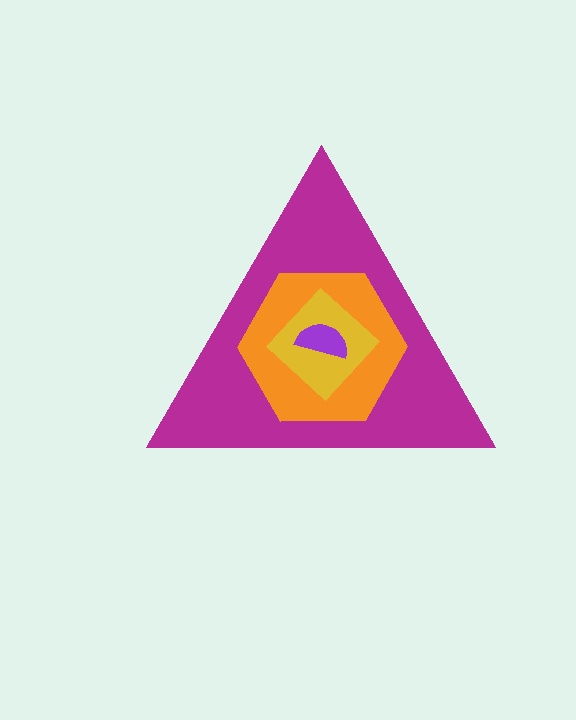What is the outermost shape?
The magenta triangle.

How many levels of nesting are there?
4.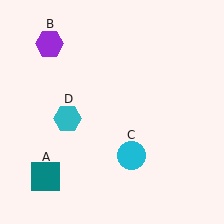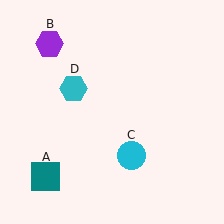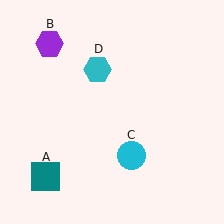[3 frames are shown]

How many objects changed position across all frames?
1 object changed position: cyan hexagon (object D).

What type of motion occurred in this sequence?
The cyan hexagon (object D) rotated clockwise around the center of the scene.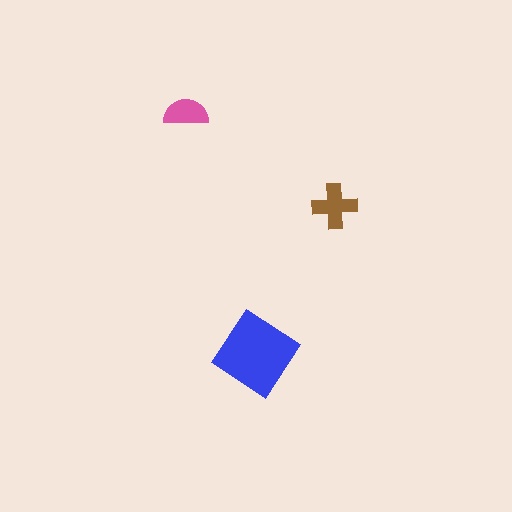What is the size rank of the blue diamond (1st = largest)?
1st.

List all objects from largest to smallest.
The blue diamond, the brown cross, the pink semicircle.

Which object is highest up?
The pink semicircle is topmost.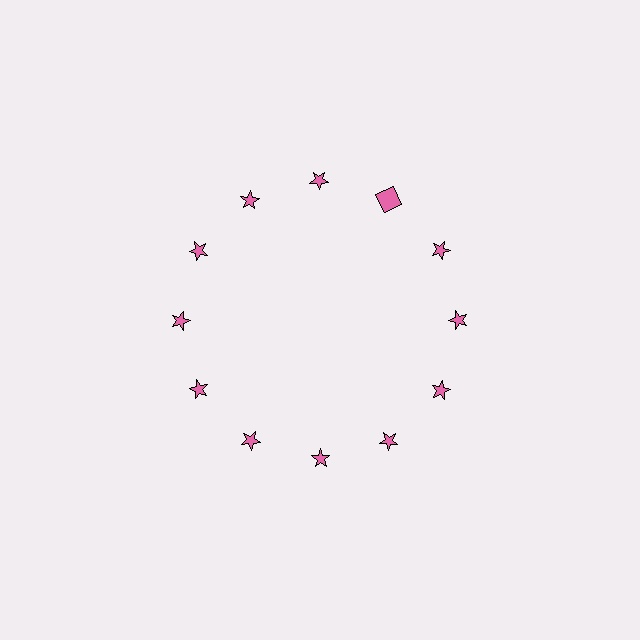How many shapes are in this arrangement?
There are 12 shapes arranged in a ring pattern.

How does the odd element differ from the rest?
It has a different shape: square instead of star.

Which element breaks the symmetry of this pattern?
The pink square at roughly the 1 o'clock position breaks the symmetry. All other shapes are pink stars.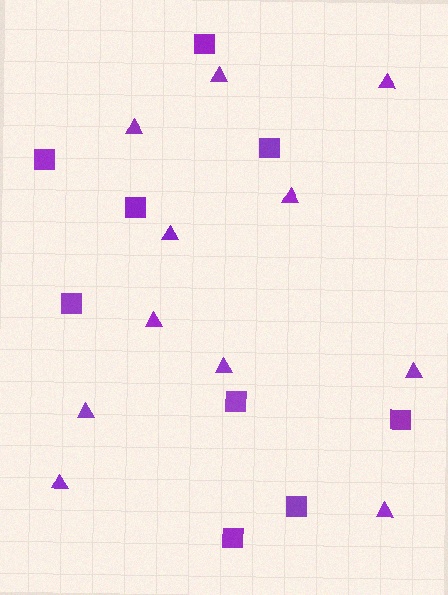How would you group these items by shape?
There are 2 groups: one group of triangles (11) and one group of squares (9).